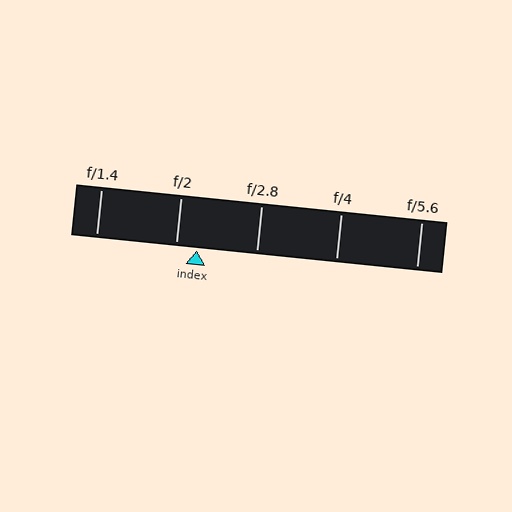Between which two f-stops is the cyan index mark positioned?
The index mark is between f/2 and f/2.8.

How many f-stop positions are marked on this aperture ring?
There are 5 f-stop positions marked.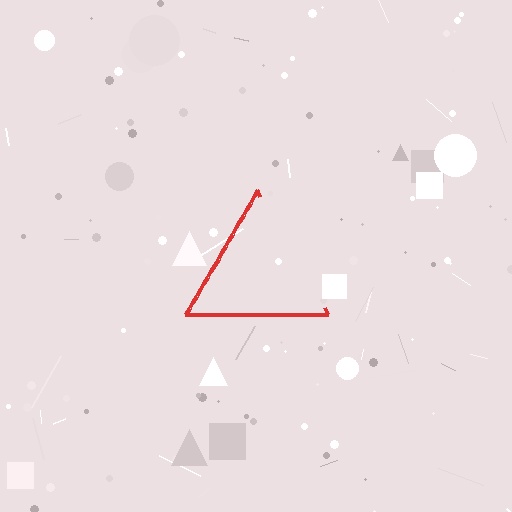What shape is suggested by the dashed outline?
The dashed outline suggests a triangle.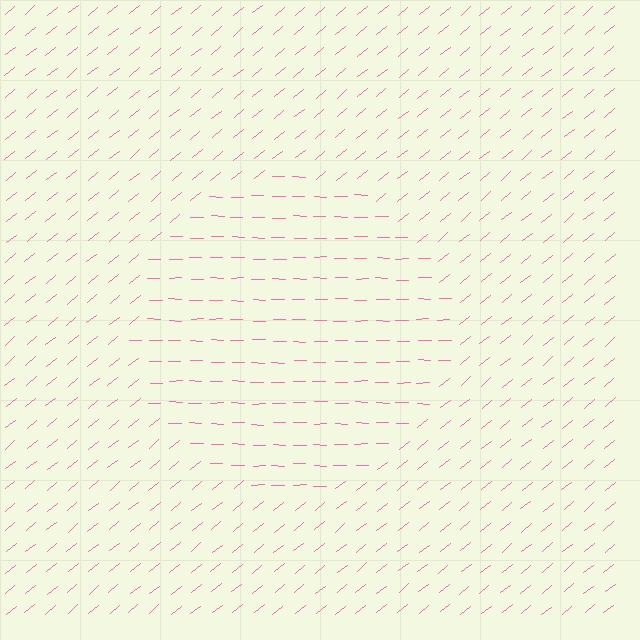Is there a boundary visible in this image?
Yes, there is a texture boundary formed by a change in line orientation.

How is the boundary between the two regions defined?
The boundary is defined purely by a change in line orientation (approximately 40 degrees difference). All lines are the same color and thickness.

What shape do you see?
I see a circle.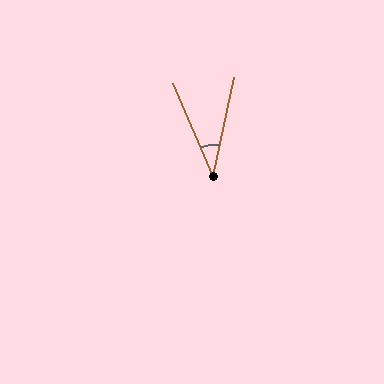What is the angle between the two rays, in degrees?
Approximately 36 degrees.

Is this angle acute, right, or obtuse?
It is acute.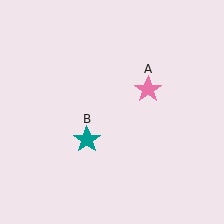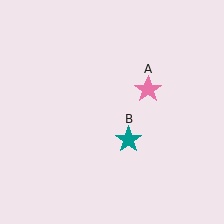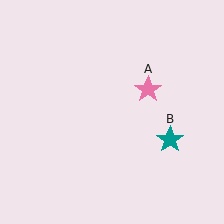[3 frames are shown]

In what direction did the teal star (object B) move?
The teal star (object B) moved right.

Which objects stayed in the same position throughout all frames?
Pink star (object A) remained stationary.